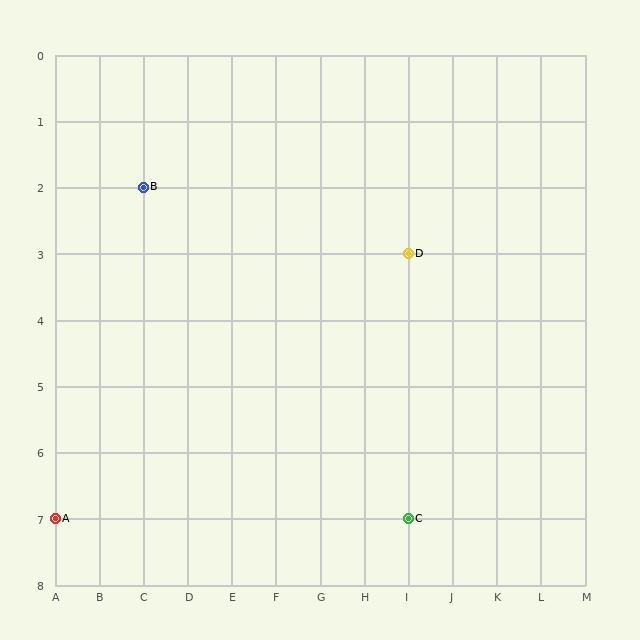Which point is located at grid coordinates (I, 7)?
Point C is at (I, 7).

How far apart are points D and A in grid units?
Points D and A are 8 columns and 4 rows apart (about 8.9 grid units diagonally).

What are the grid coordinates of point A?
Point A is at grid coordinates (A, 7).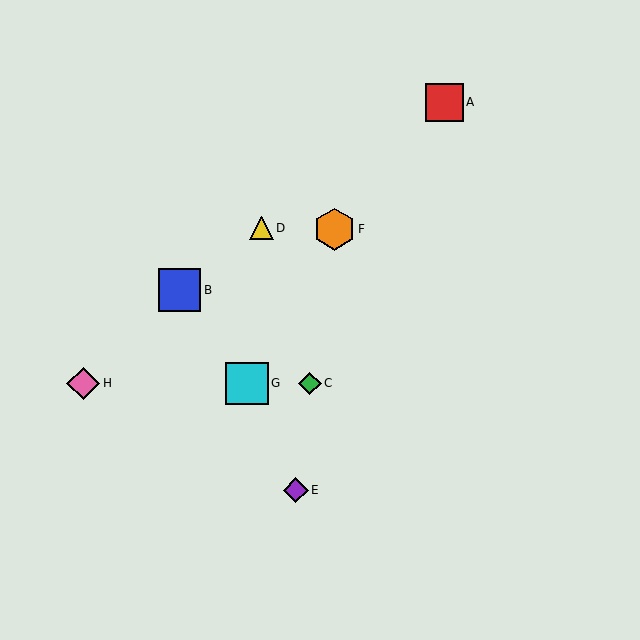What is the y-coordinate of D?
Object D is at y≈228.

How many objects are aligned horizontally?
3 objects (C, G, H) are aligned horizontally.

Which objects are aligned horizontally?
Objects C, G, H are aligned horizontally.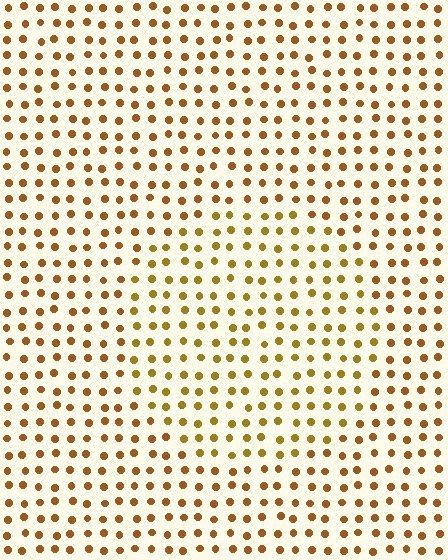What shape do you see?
I see a circle.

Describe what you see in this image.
The image is filled with small brown elements in a uniform arrangement. A circle-shaped region is visible where the elements are tinted to a slightly different hue, forming a subtle color boundary.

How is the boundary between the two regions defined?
The boundary is defined purely by a slight shift in hue (about 20 degrees). Spacing, size, and orientation are identical on both sides.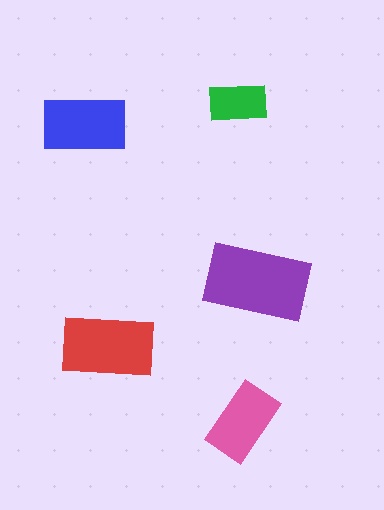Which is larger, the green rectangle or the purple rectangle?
The purple one.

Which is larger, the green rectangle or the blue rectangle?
The blue one.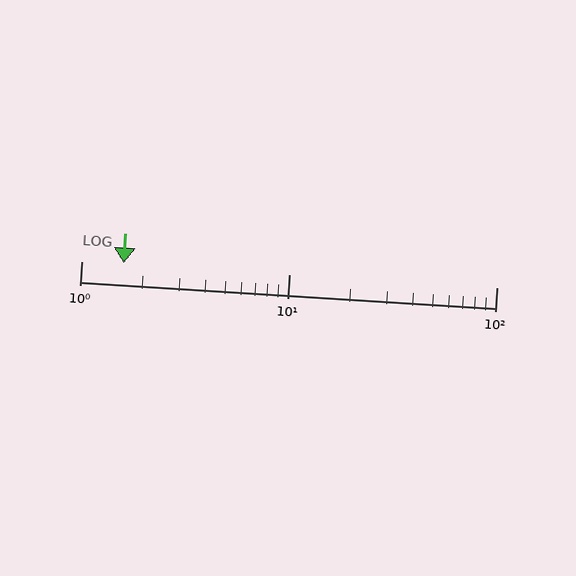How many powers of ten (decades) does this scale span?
The scale spans 2 decades, from 1 to 100.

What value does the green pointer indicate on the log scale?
The pointer indicates approximately 1.6.